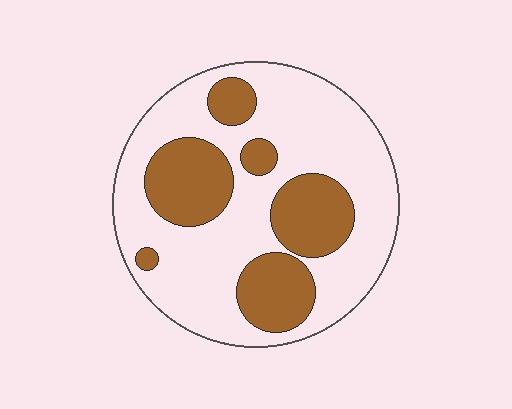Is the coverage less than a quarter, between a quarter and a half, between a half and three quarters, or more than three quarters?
Between a quarter and a half.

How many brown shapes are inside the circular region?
6.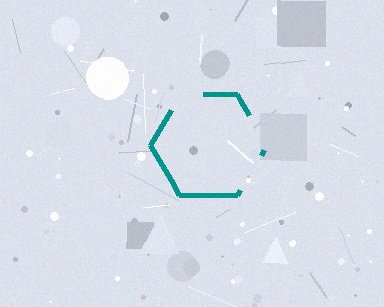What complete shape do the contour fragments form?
The contour fragments form a hexagon.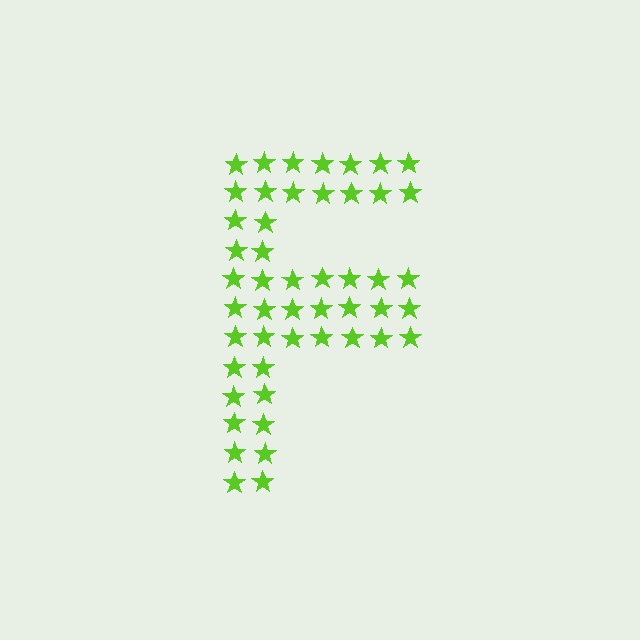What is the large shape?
The large shape is the letter F.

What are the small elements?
The small elements are stars.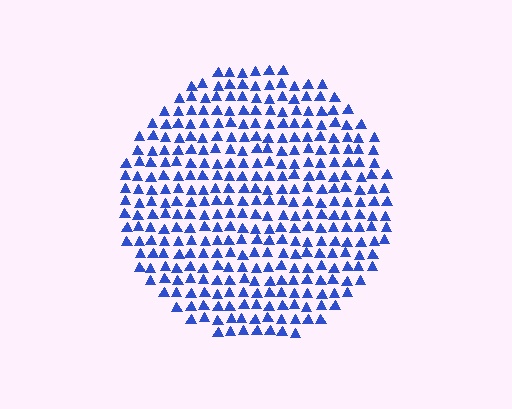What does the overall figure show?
The overall figure shows a circle.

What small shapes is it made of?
It is made of small triangles.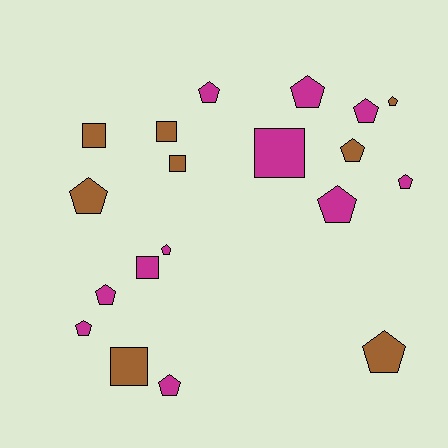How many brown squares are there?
There are 4 brown squares.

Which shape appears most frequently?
Pentagon, with 13 objects.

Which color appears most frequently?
Magenta, with 11 objects.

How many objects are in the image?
There are 19 objects.